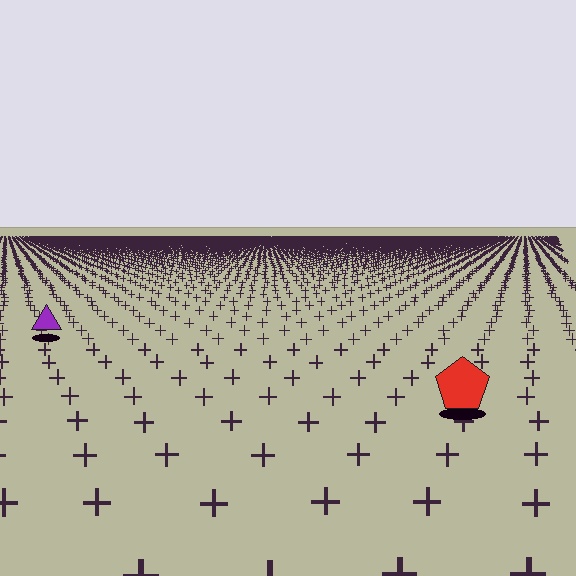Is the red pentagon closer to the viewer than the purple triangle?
Yes. The red pentagon is closer — you can tell from the texture gradient: the ground texture is coarser near it.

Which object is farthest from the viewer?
The purple triangle is farthest from the viewer. It appears smaller and the ground texture around it is denser.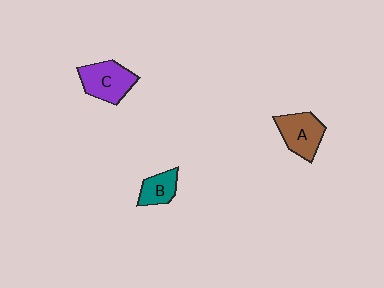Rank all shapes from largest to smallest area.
From largest to smallest: C (purple), A (brown), B (teal).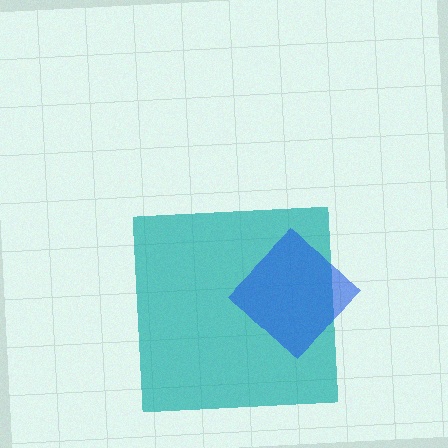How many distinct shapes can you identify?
There are 2 distinct shapes: a teal square, a blue diamond.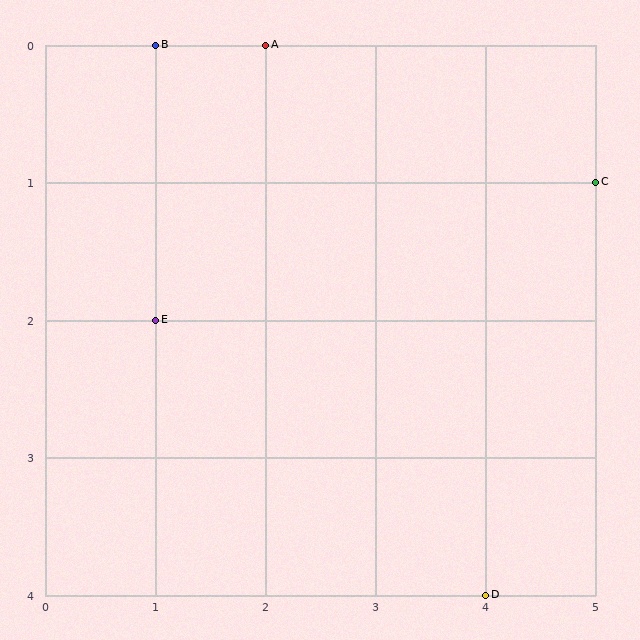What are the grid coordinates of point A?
Point A is at grid coordinates (2, 0).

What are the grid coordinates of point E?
Point E is at grid coordinates (1, 2).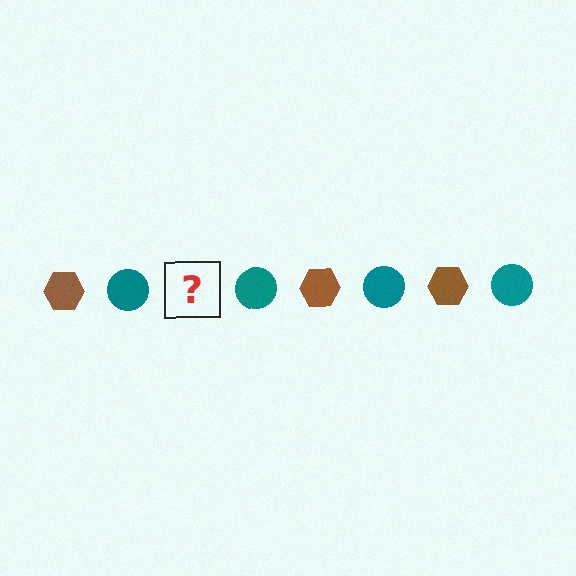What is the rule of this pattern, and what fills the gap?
The rule is that the pattern alternates between brown hexagon and teal circle. The gap should be filled with a brown hexagon.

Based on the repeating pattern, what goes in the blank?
The blank should be a brown hexagon.